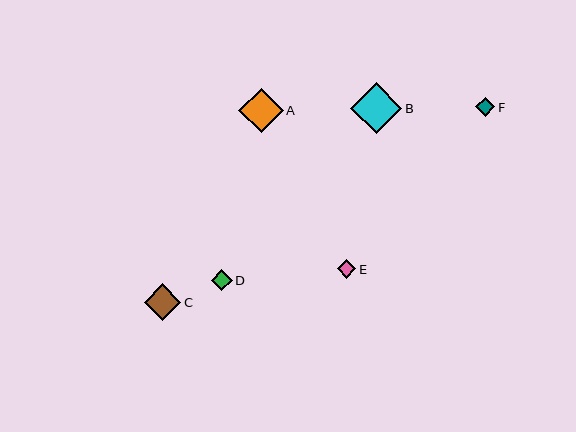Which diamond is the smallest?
Diamond E is the smallest with a size of approximately 19 pixels.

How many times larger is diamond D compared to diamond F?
Diamond D is approximately 1.1 times the size of diamond F.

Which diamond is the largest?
Diamond B is the largest with a size of approximately 51 pixels.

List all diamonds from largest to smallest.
From largest to smallest: B, A, C, D, F, E.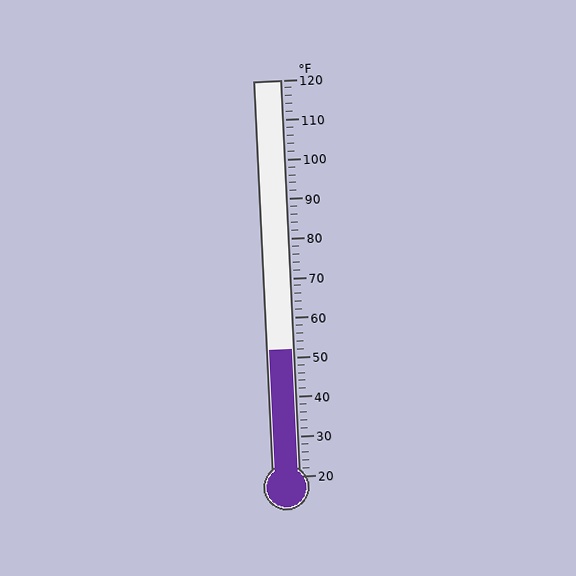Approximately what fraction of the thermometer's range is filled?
The thermometer is filled to approximately 30% of its range.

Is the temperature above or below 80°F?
The temperature is below 80°F.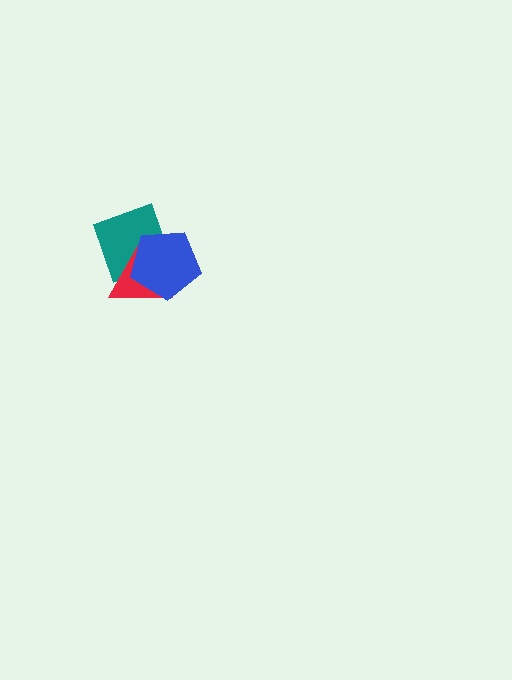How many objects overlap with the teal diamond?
2 objects overlap with the teal diamond.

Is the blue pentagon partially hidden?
No, no other shape covers it.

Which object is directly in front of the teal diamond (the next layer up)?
The red triangle is directly in front of the teal diamond.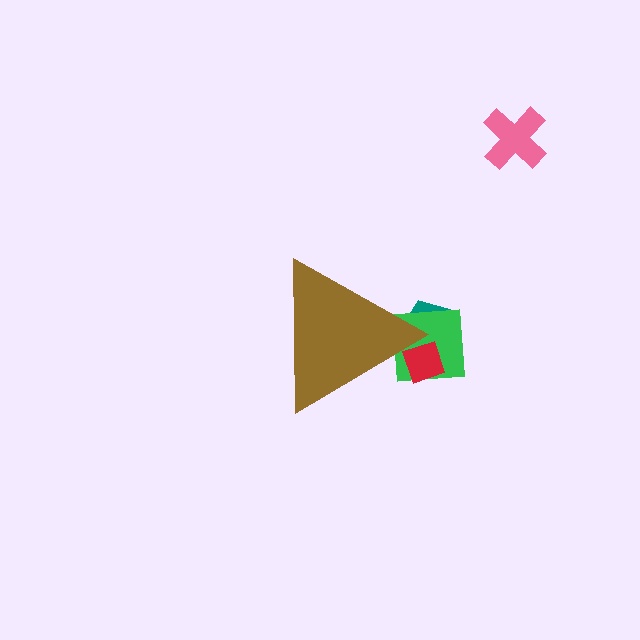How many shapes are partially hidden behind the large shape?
3 shapes are partially hidden.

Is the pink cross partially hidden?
No, the pink cross is fully visible.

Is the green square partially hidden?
Yes, the green square is partially hidden behind the brown triangle.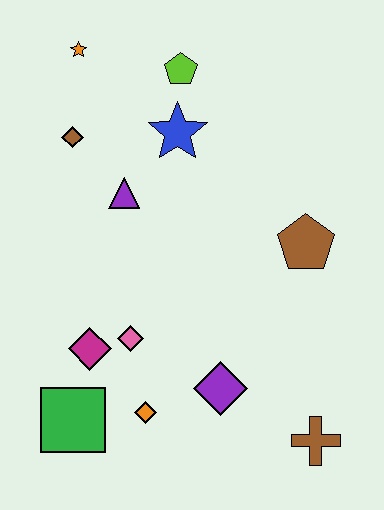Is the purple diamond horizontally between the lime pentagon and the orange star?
No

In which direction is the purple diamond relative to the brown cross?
The purple diamond is to the left of the brown cross.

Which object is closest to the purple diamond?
The orange diamond is closest to the purple diamond.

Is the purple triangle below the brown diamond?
Yes